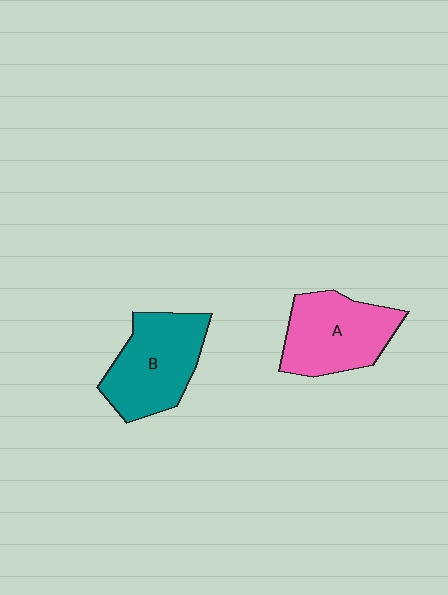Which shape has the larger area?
Shape B (teal).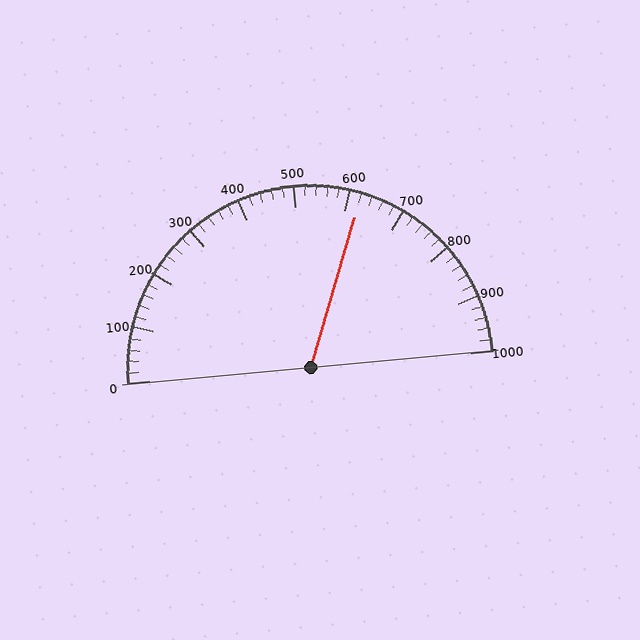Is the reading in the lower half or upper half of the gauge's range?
The reading is in the upper half of the range (0 to 1000).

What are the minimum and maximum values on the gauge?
The gauge ranges from 0 to 1000.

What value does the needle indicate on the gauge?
The needle indicates approximately 620.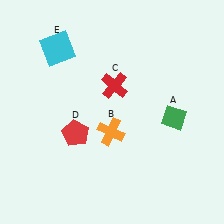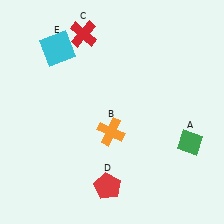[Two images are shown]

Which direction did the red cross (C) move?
The red cross (C) moved up.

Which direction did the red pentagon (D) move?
The red pentagon (D) moved down.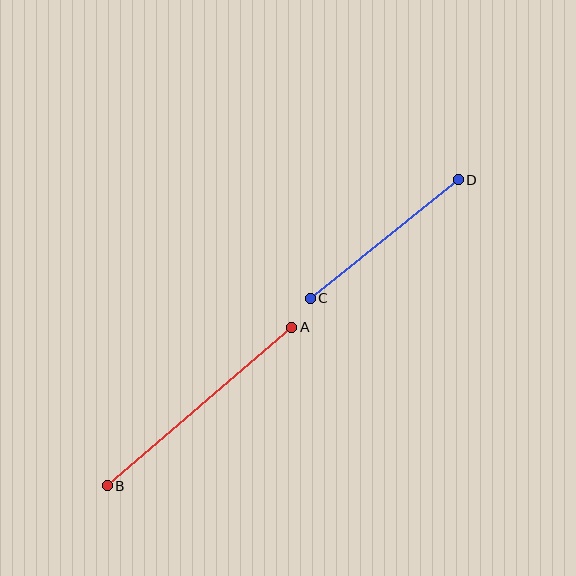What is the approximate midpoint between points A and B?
The midpoint is at approximately (199, 406) pixels.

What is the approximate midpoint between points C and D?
The midpoint is at approximately (384, 239) pixels.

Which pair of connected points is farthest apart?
Points A and B are farthest apart.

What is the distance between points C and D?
The distance is approximately 190 pixels.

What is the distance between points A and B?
The distance is approximately 243 pixels.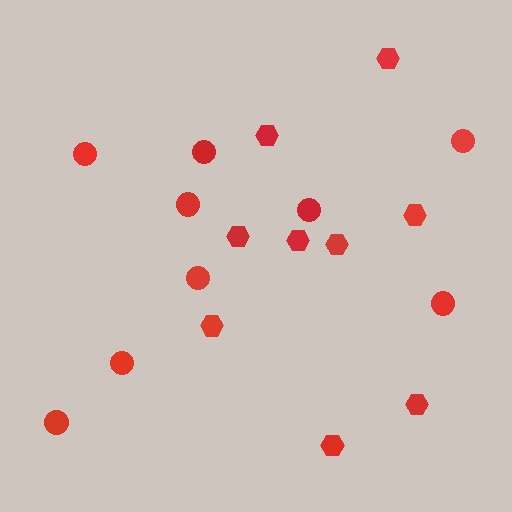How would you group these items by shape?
There are 2 groups: one group of circles (9) and one group of hexagons (9).